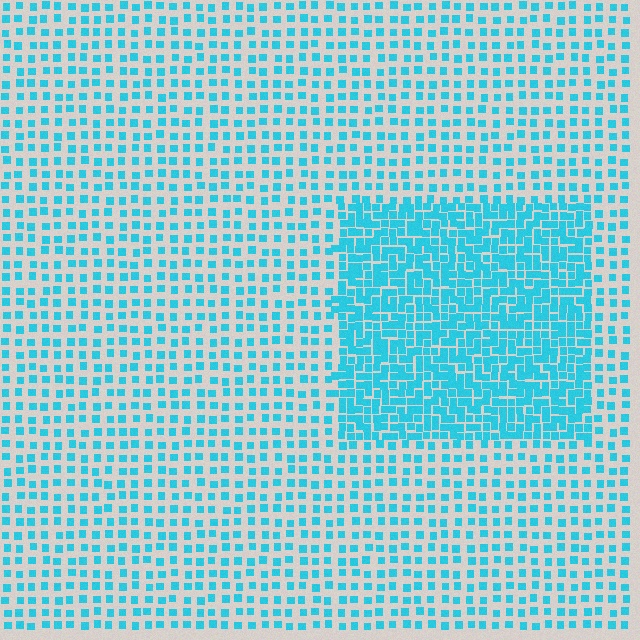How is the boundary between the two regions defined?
The boundary is defined by a change in element density (approximately 2.3x ratio). All elements are the same color, size, and shape.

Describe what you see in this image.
The image contains small cyan elements arranged at two different densities. A rectangle-shaped region is visible where the elements are more densely packed than the surrounding area.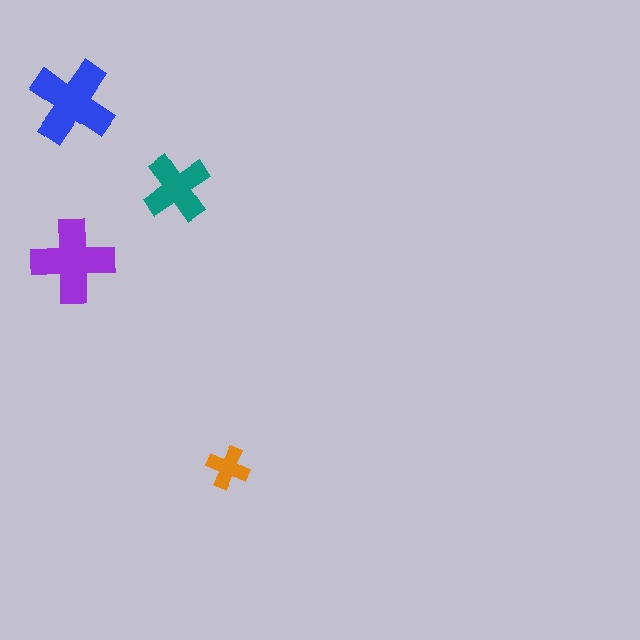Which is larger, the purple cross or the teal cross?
The purple one.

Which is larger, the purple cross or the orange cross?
The purple one.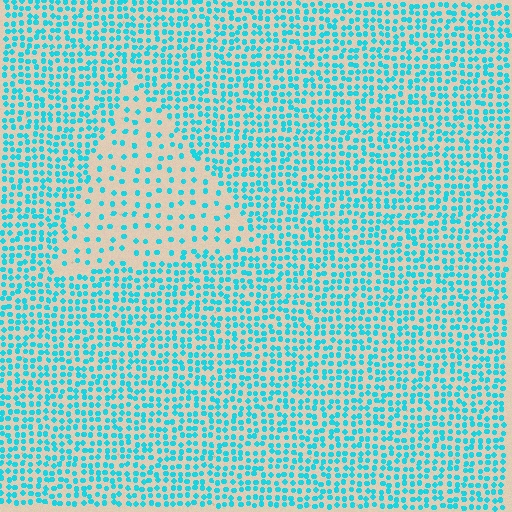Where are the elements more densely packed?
The elements are more densely packed outside the triangle boundary.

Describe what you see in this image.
The image contains small cyan elements arranged at two different densities. A triangle-shaped region is visible where the elements are less densely packed than the surrounding area.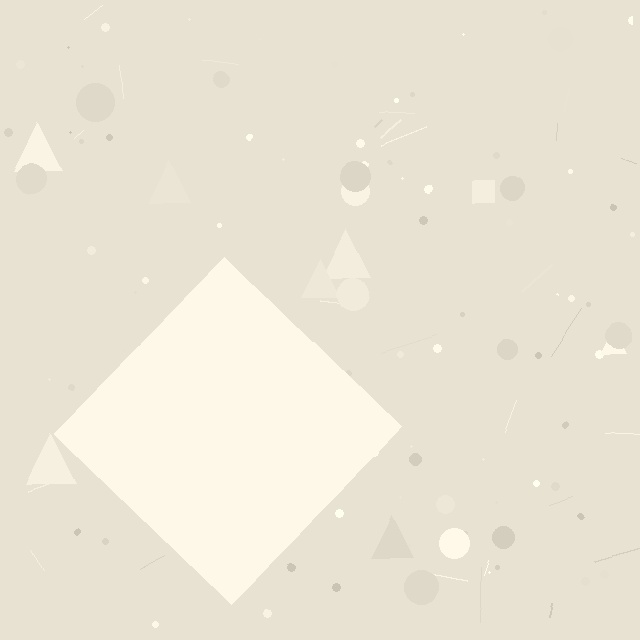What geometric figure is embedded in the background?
A diamond is embedded in the background.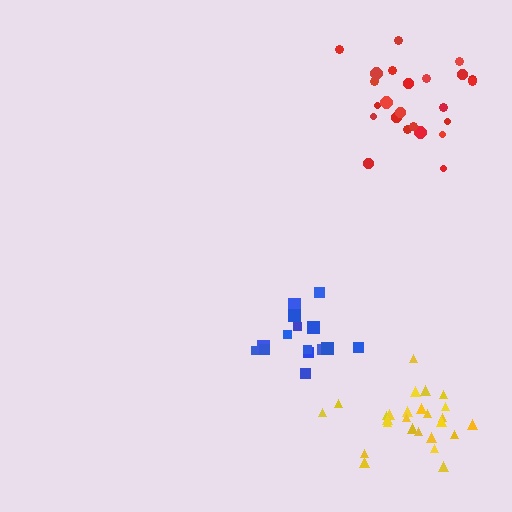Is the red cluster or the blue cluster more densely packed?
Red.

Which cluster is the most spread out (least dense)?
Blue.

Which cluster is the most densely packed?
Yellow.